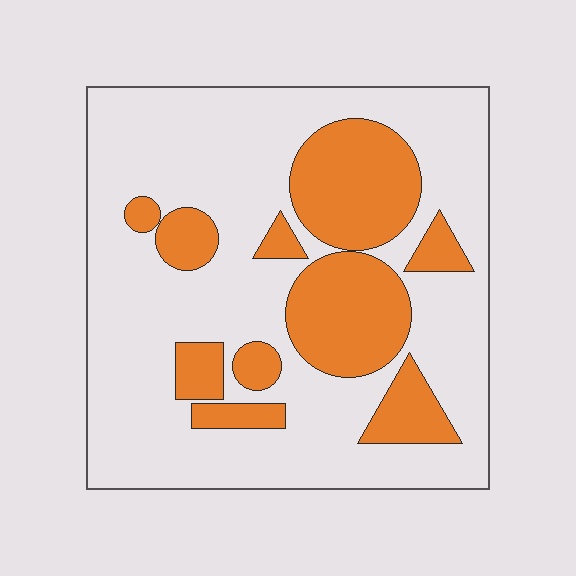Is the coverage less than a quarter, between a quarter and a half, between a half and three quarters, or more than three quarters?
Between a quarter and a half.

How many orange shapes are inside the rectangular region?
10.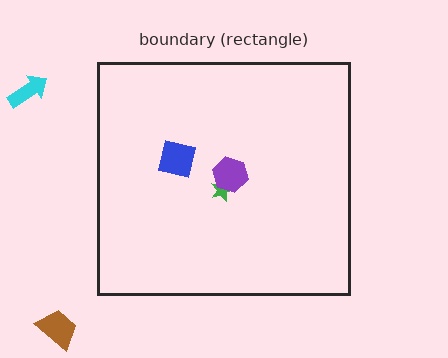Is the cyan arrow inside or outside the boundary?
Outside.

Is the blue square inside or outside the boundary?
Inside.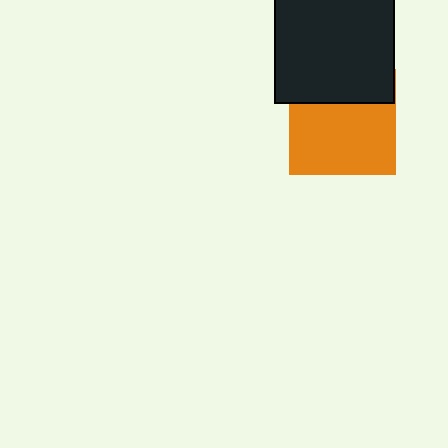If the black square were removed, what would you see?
You would see the complete orange square.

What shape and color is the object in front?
The object in front is a black square.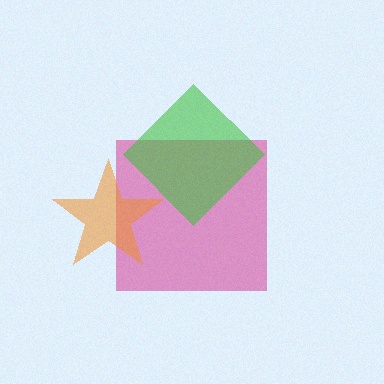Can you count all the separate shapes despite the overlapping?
Yes, there are 3 separate shapes.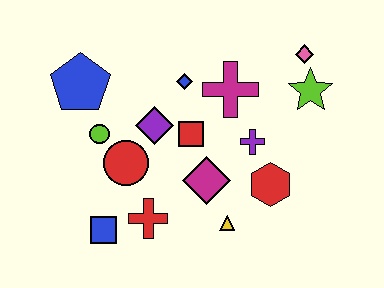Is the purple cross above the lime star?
No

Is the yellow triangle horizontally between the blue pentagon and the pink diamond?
Yes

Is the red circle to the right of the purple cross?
No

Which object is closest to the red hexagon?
The purple cross is closest to the red hexagon.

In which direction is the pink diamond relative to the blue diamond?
The pink diamond is to the right of the blue diamond.